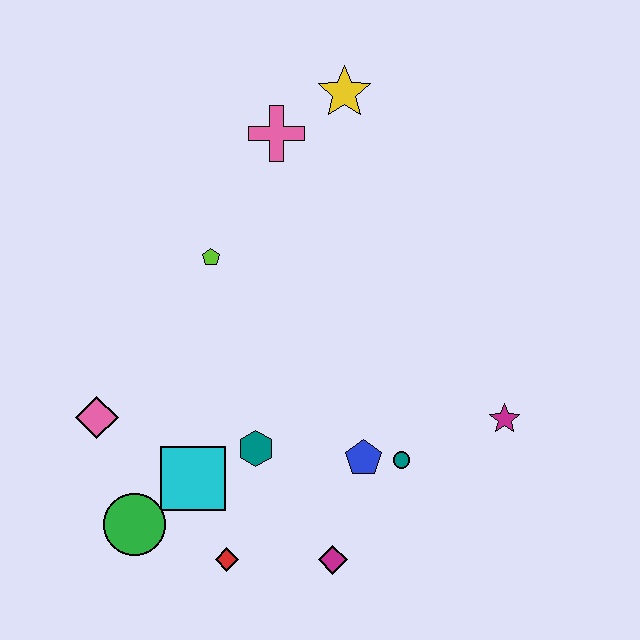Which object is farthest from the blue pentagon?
The yellow star is farthest from the blue pentagon.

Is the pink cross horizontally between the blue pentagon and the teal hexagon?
Yes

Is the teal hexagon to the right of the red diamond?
Yes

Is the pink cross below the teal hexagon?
No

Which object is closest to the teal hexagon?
The cyan square is closest to the teal hexagon.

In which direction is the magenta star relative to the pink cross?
The magenta star is below the pink cross.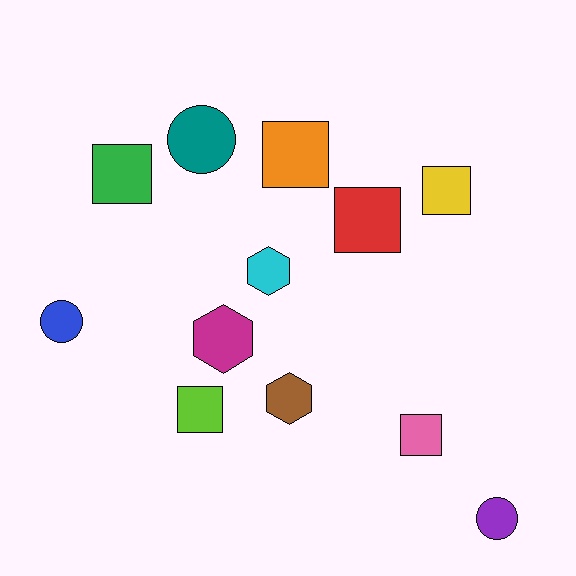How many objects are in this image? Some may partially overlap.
There are 12 objects.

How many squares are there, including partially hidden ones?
There are 6 squares.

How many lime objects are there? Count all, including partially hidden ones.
There is 1 lime object.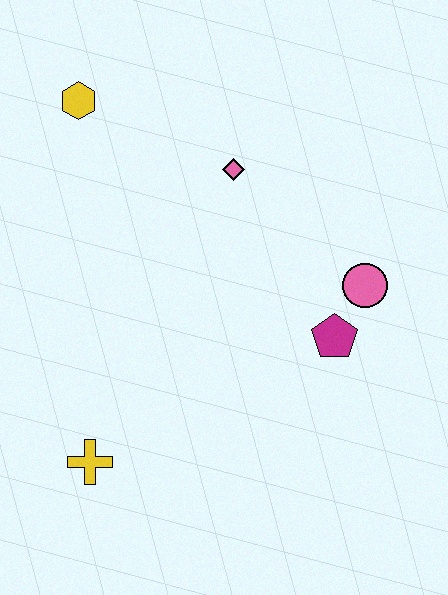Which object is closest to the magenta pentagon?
The pink circle is closest to the magenta pentagon.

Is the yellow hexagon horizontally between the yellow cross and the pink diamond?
No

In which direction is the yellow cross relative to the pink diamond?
The yellow cross is below the pink diamond.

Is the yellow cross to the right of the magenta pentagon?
No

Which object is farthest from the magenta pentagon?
The yellow hexagon is farthest from the magenta pentagon.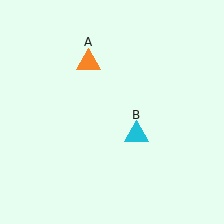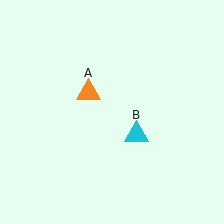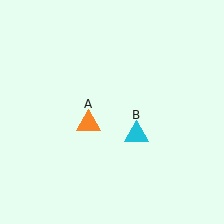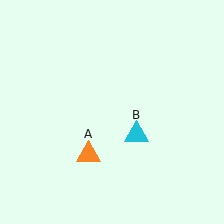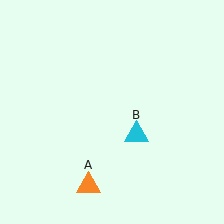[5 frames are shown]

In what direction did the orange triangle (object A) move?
The orange triangle (object A) moved down.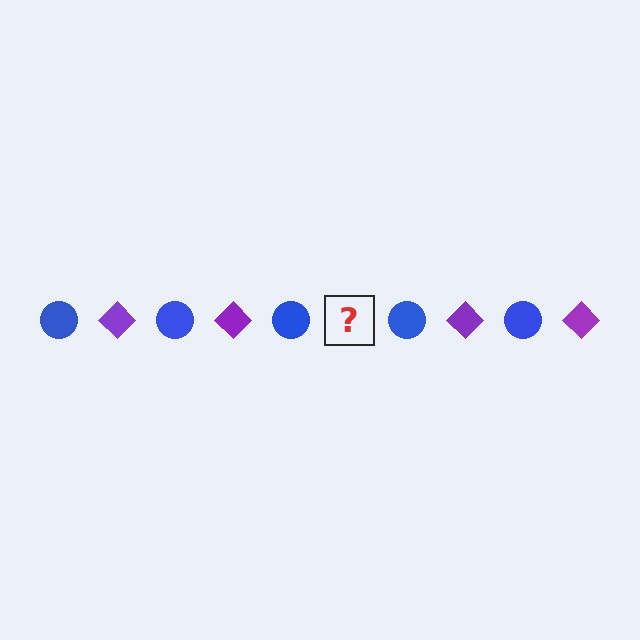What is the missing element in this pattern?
The missing element is a purple diamond.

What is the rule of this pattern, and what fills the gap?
The rule is that the pattern alternates between blue circle and purple diamond. The gap should be filled with a purple diamond.